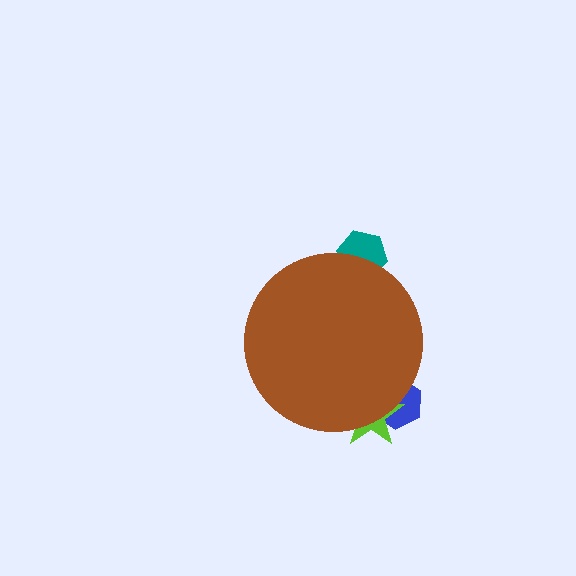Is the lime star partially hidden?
Yes, the lime star is partially hidden behind the brown circle.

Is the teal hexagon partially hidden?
Yes, the teal hexagon is partially hidden behind the brown circle.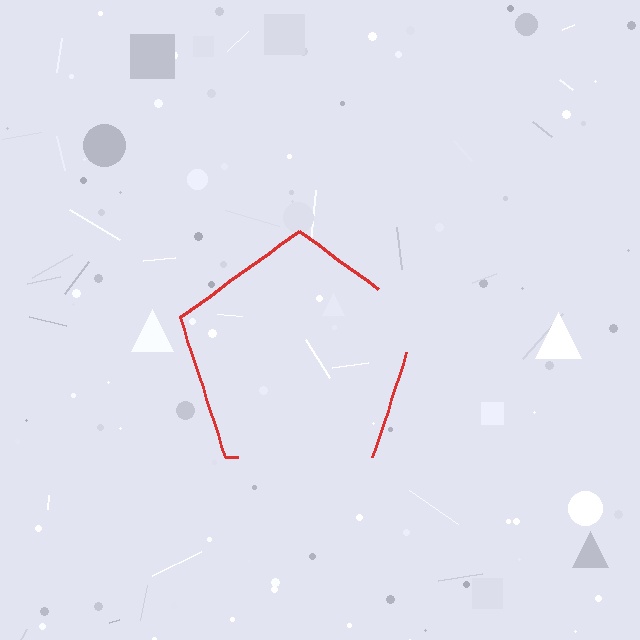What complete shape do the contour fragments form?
The contour fragments form a pentagon.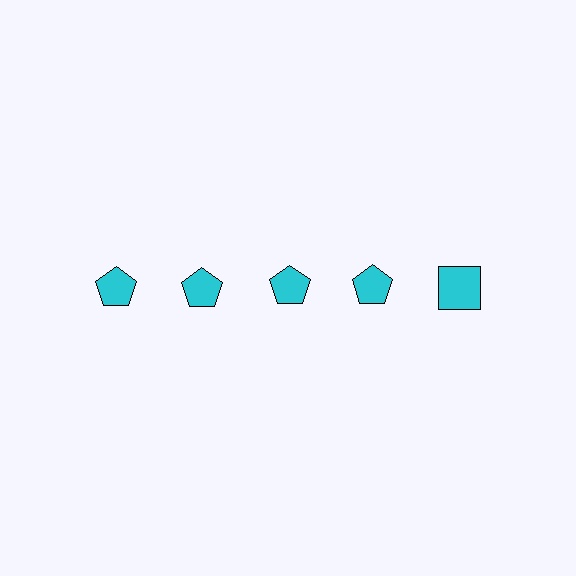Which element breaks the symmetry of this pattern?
The cyan square in the top row, rightmost column breaks the symmetry. All other shapes are cyan pentagons.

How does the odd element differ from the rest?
It has a different shape: square instead of pentagon.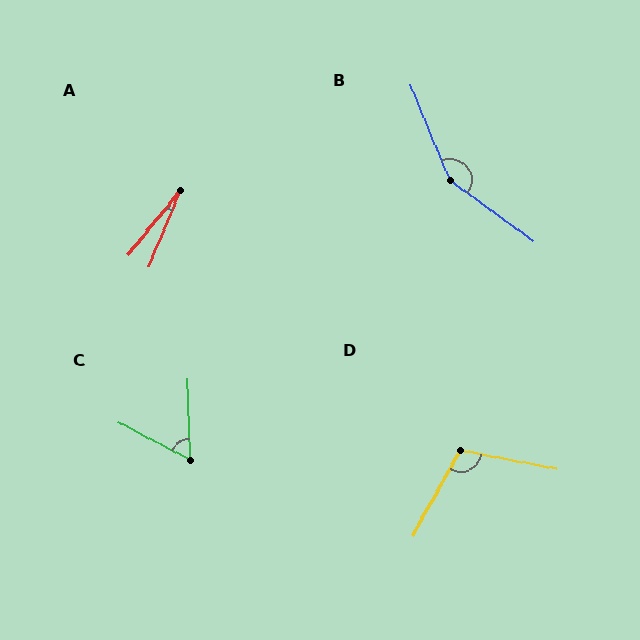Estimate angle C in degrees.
Approximately 61 degrees.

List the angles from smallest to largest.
A (16°), C (61°), D (108°), B (149°).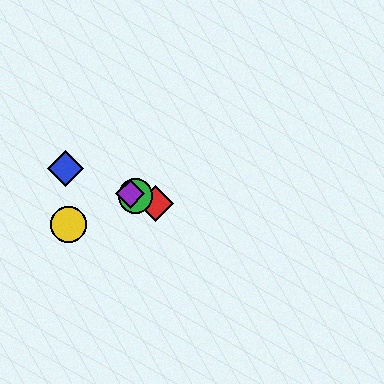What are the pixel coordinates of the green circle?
The green circle is at (135, 196).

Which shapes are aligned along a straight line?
The red diamond, the blue diamond, the green circle, the purple diamond are aligned along a straight line.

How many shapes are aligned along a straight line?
4 shapes (the red diamond, the blue diamond, the green circle, the purple diamond) are aligned along a straight line.